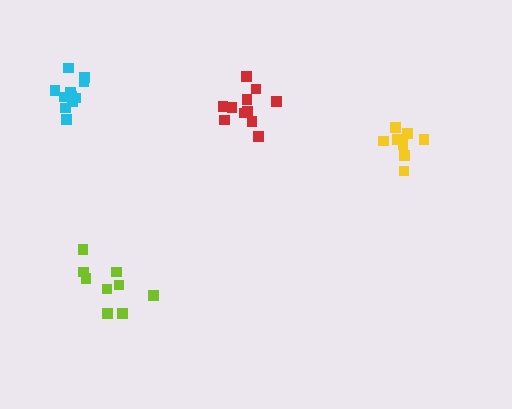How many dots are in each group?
Group 1: 12 dots, Group 2: 9 dots, Group 3: 11 dots, Group 4: 8 dots (40 total).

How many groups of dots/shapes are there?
There are 4 groups.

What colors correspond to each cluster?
The clusters are colored: cyan, lime, red, yellow.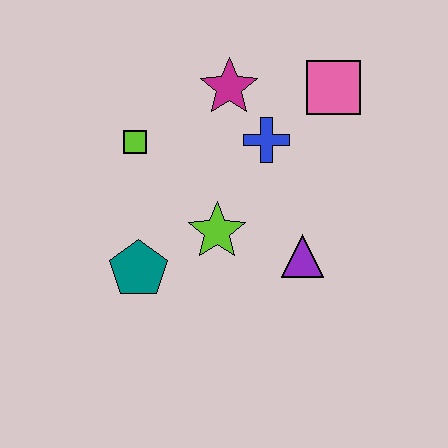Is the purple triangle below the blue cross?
Yes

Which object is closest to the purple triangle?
The lime star is closest to the purple triangle.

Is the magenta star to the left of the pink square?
Yes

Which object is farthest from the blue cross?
The teal pentagon is farthest from the blue cross.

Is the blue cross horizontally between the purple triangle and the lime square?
Yes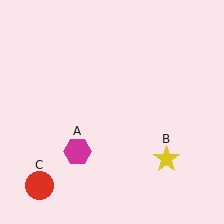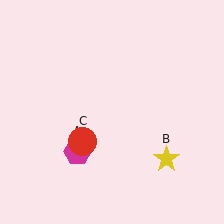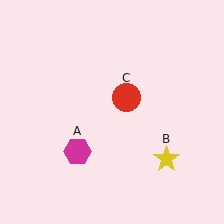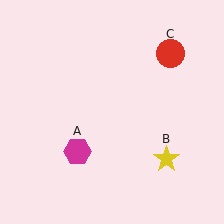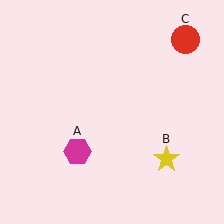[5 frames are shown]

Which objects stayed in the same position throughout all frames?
Magenta hexagon (object A) and yellow star (object B) remained stationary.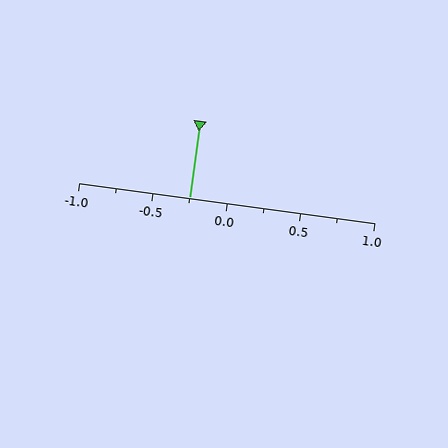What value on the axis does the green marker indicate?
The marker indicates approximately -0.25.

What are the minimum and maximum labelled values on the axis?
The axis runs from -1.0 to 1.0.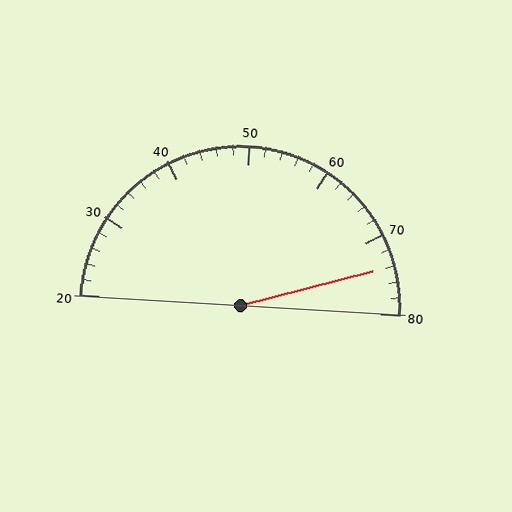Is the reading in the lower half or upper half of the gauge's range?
The reading is in the upper half of the range (20 to 80).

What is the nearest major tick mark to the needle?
The nearest major tick mark is 70.